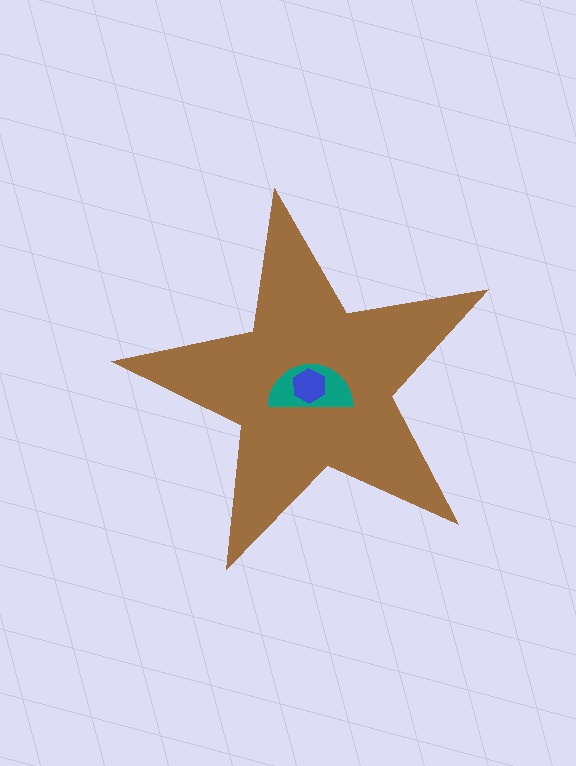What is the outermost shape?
The brown star.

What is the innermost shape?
The blue hexagon.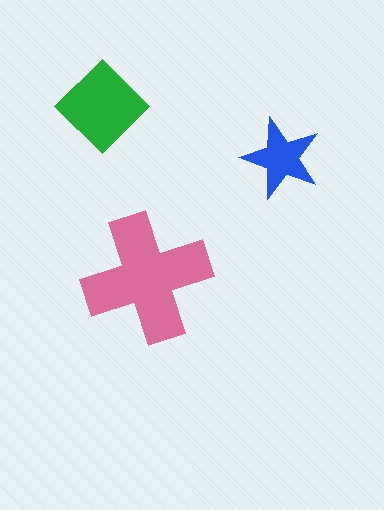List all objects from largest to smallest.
The pink cross, the green diamond, the blue star.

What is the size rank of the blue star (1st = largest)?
3rd.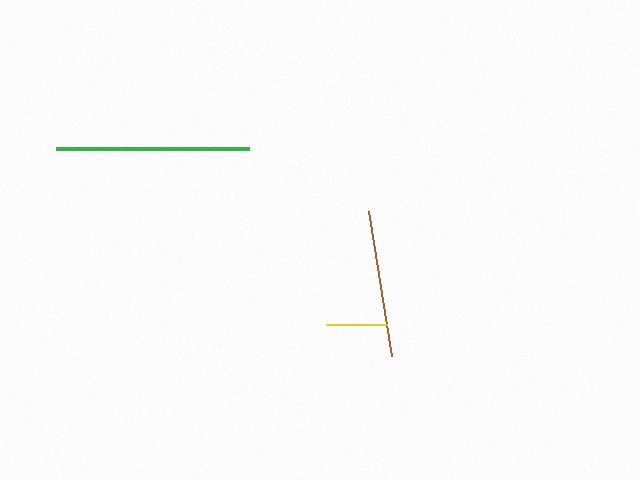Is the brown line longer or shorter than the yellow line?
The brown line is longer than the yellow line.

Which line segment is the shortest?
The yellow line is the shortest at approximately 61 pixels.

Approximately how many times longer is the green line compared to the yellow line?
The green line is approximately 3.2 times the length of the yellow line.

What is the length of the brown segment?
The brown segment is approximately 147 pixels long.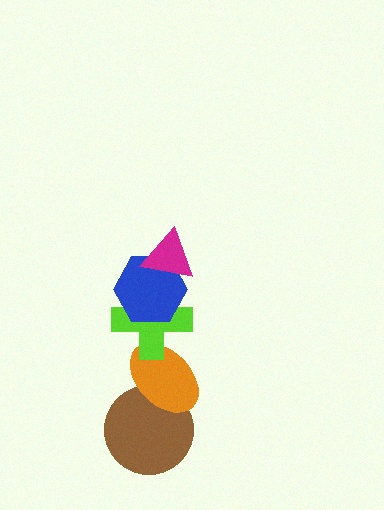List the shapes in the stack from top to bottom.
From top to bottom: the magenta triangle, the blue hexagon, the lime cross, the orange ellipse, the brown circle.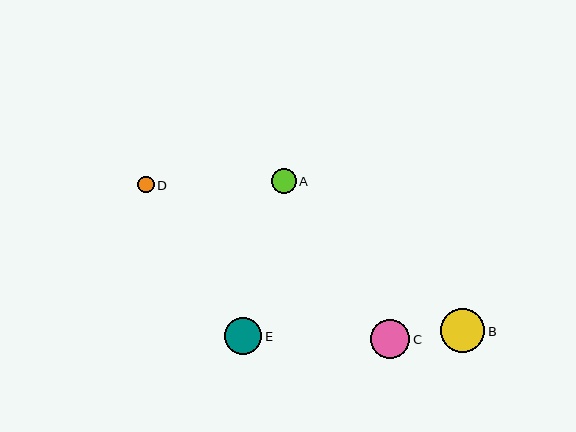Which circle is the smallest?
Circle D is the smallest with a size of approximately 17 pixels.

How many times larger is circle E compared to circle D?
Circle E is approximately 2.2 times the size of circle D.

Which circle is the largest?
Circle B is the largest with a size of approximately 44 pixels.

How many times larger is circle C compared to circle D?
Circle C is approximately 2.3 times the size of circle D.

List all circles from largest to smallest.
From largest to smallest: B, C, E, A, D.